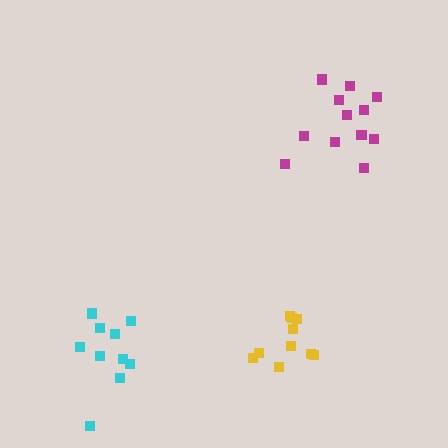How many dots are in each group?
Group 1: 10 dots, Group 2: 12 dots, Group 3: 10 dots (32 total).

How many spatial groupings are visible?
There are 3 spatial groupings.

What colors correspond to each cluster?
The clusters are colored: yellow, magenta, cyan.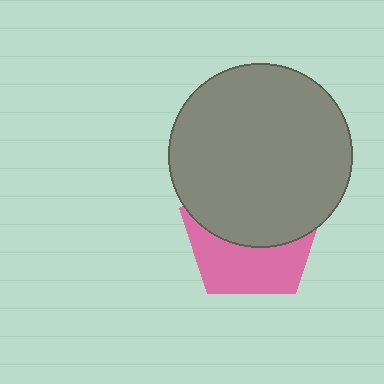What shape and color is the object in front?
The object in front is a gray circle.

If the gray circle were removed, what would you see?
You would see the complete pink pentagon.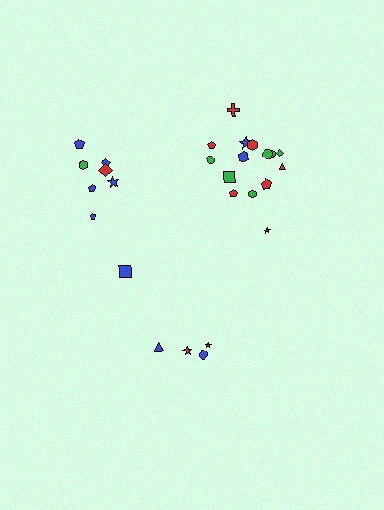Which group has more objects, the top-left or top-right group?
The top-right group.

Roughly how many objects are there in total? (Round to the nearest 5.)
Roughly 25 objects in total.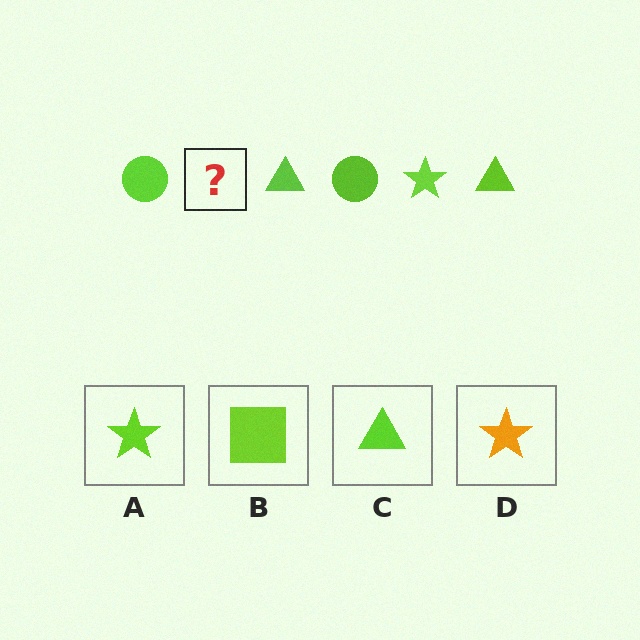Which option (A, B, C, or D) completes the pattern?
A.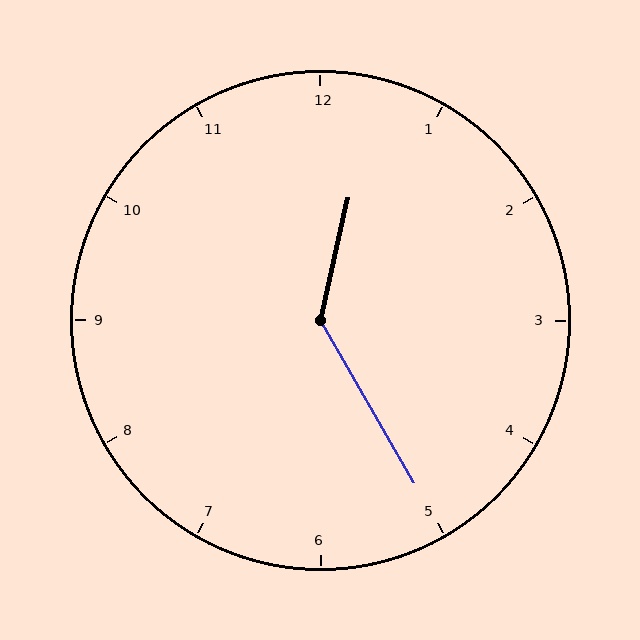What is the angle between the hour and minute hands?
Approximately 138 degrees.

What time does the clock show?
12:25.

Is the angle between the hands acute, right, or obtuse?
It is obtuse.